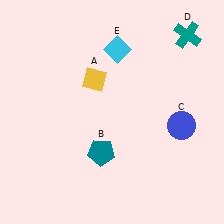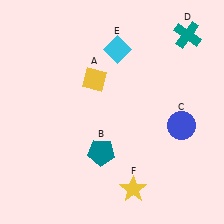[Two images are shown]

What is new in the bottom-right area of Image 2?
A yellow star (F) was added in the bottom-right area of Image 2.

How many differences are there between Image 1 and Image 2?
There is 1 difference between the two images.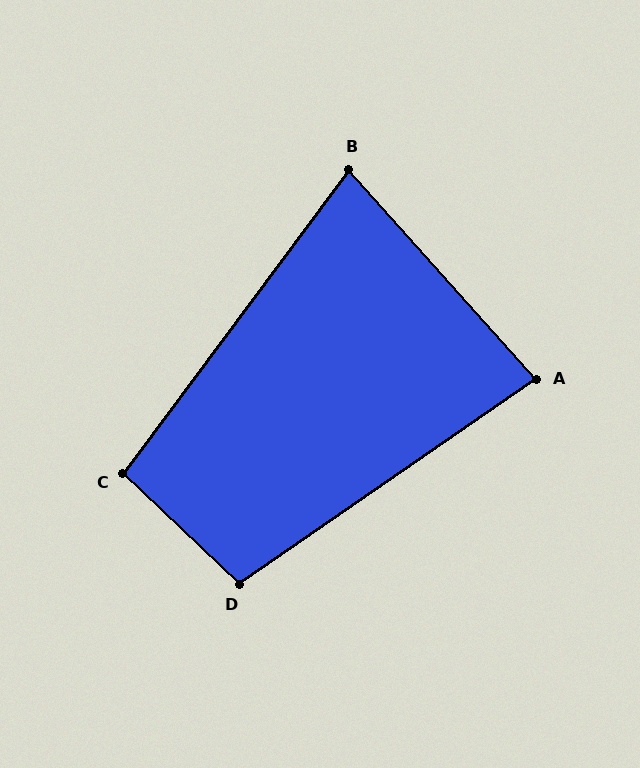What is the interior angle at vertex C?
Approximately 97 degrees (obtuse).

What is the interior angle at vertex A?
Approximately 83 degrees (acute).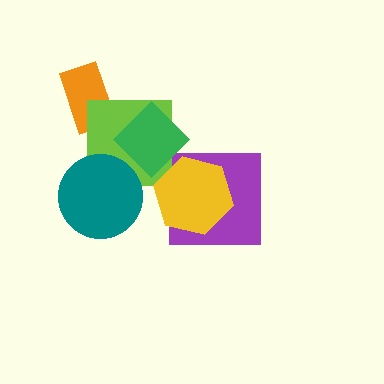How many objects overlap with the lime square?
3 objects overlap with the lime square.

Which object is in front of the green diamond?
The yellow hexagon is in front of the green diamond.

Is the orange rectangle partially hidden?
Yes, it is partially covered by another shape.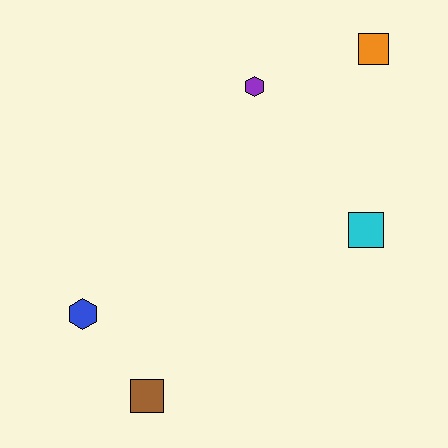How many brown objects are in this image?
There is 1 brown object.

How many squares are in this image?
There are 3 squares.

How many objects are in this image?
There are 5 objects.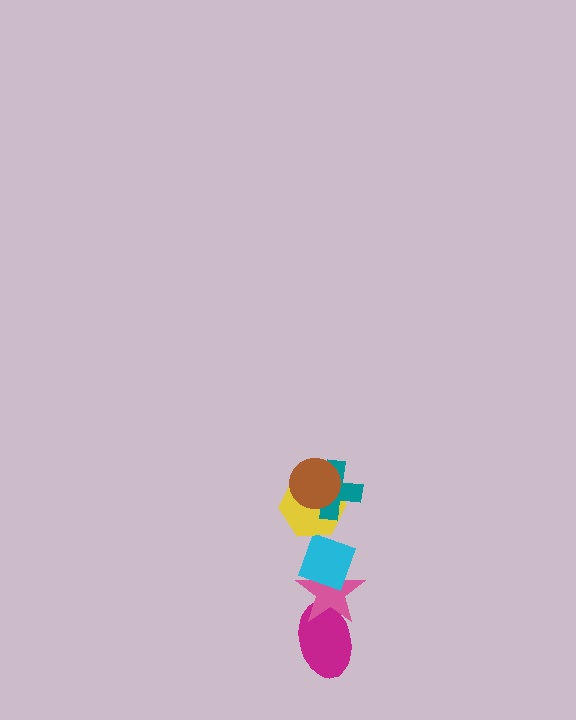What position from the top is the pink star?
The pink star is 5th from the top.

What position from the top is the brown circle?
The brown circle is 1st from the top.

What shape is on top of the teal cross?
The brown circle is on top of the teal cross.